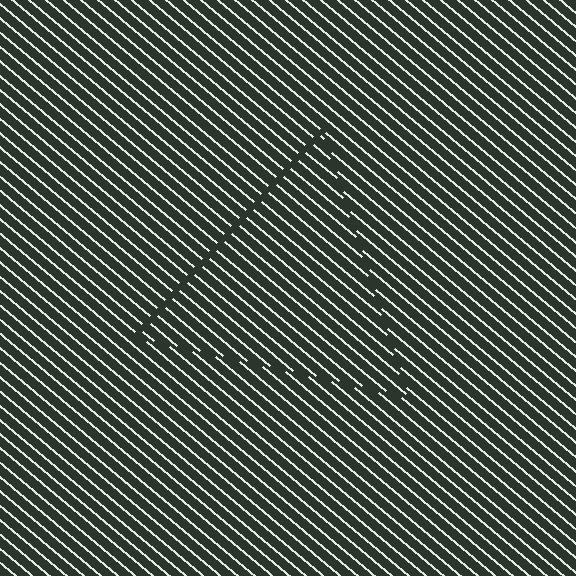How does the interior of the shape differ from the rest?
The interior of the shape contains the same grating, shifted by half a period — the contour is defined by the phase discontinuity where line-ends from the inner and outer gratings abut.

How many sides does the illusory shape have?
3 sides — the line-ends trace a triangle.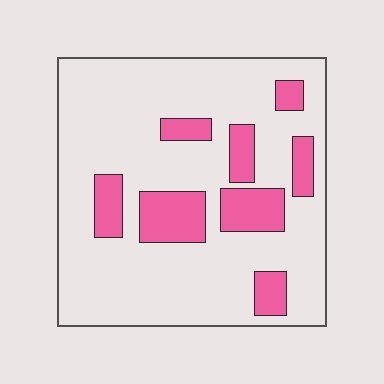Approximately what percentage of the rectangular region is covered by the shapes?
Approximately 20%.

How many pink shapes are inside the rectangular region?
8.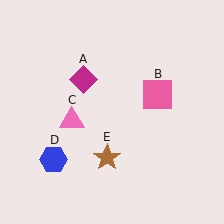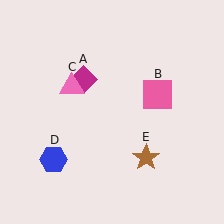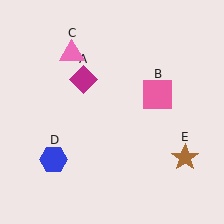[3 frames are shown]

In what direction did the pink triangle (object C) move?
The pink triangle (object C) moved up.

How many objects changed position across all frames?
2 objects changed position: pink triangle (object C), brown star (object E).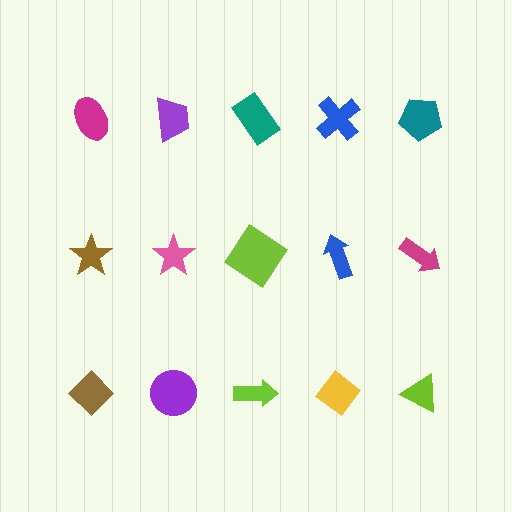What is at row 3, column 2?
A purple circle.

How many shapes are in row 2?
5 shapes.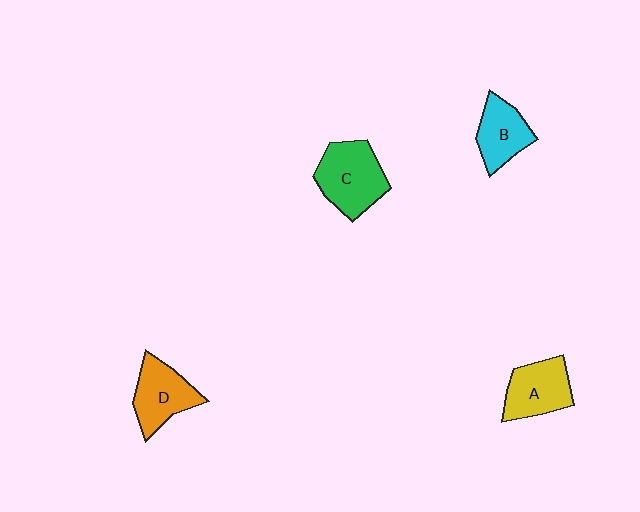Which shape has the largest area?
Shape C (green).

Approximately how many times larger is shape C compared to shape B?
Approximately 1.4 times.